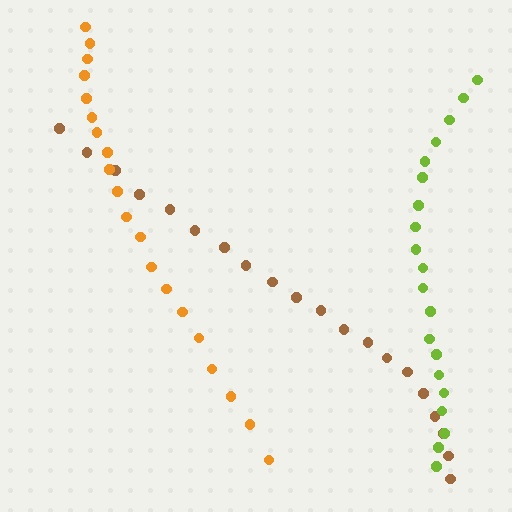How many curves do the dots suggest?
There are 3 distinct paths.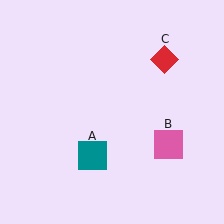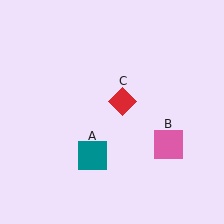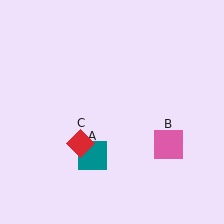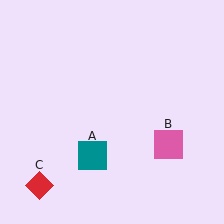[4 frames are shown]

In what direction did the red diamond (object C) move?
The red diamond (object C) moved down and to the left.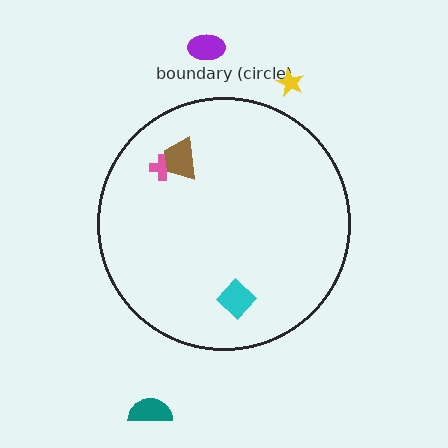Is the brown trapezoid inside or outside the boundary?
Inside.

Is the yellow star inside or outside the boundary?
Outside.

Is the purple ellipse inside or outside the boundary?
Outside.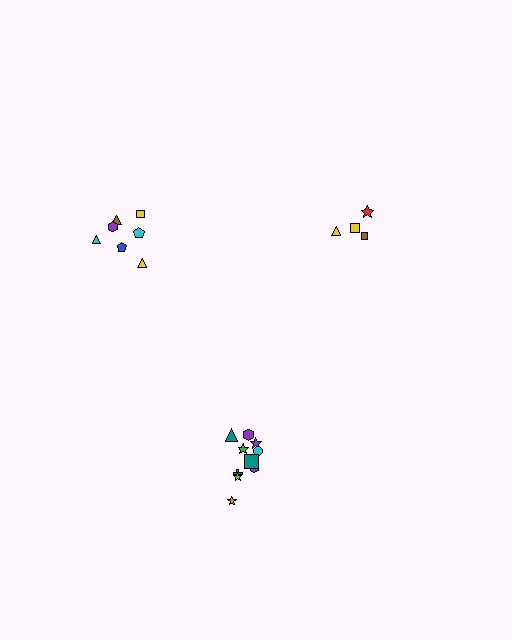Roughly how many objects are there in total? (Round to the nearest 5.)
Roughly 20 objects in total.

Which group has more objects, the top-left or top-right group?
The top-left group.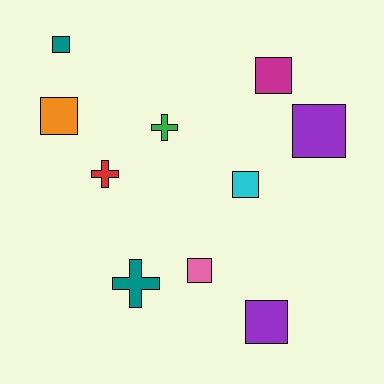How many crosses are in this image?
There are 3 crosses.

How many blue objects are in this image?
There are no blue objects.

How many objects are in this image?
There are 10 objects.